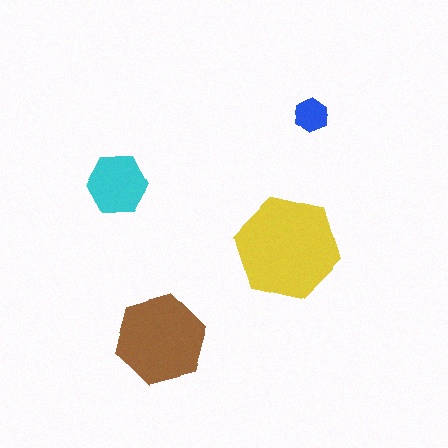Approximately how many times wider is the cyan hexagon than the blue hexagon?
About 2 times wider.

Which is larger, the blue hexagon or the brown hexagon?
The brown one.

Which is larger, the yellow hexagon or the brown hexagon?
The yellow one.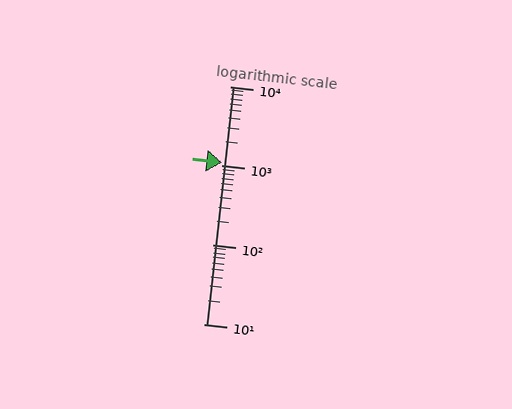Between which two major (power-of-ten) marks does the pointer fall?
The pointer is between 1000 and 10000.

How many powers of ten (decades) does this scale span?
The scale spans 3 decades, from 10 to 10000.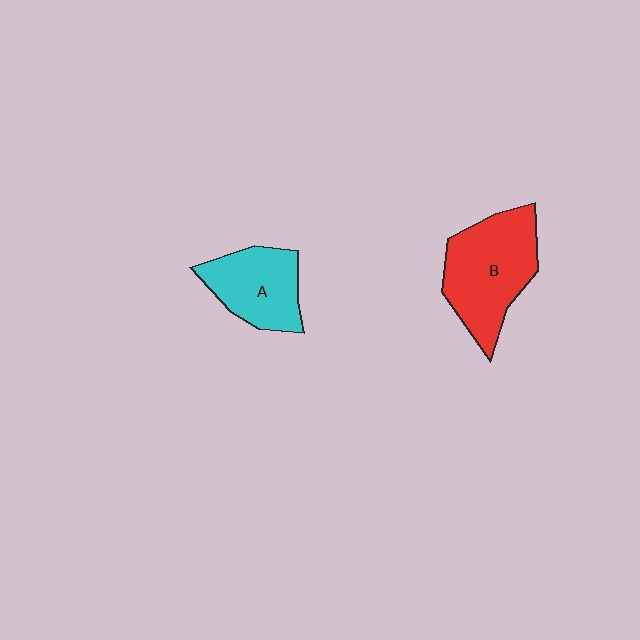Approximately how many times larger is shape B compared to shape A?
Approximately 1.4 times.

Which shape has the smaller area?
Shape A (cyan).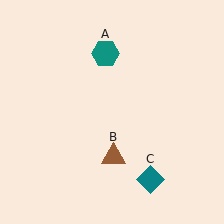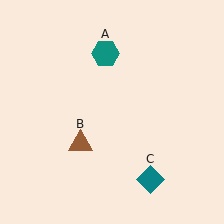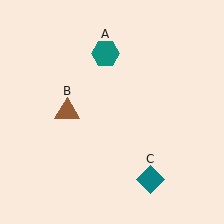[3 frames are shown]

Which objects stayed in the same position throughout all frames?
Teal hexagon (object A) and teal diamond (object C) remained stationary.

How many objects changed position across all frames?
1 object changed position: brown triangle (object B).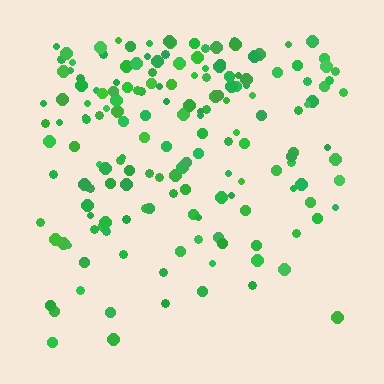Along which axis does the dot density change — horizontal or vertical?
Vertical.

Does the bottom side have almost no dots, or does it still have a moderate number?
Still a moderate number, just noticeably fewer than the top.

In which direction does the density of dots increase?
From bottom to top, with the top side densest.